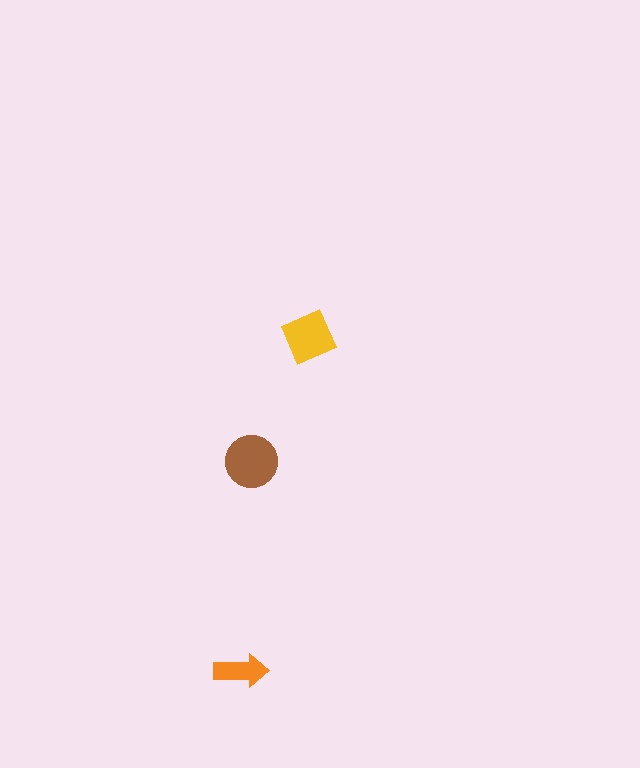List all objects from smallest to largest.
The orange arrow, the yellow square, the brown circle.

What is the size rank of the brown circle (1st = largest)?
1st.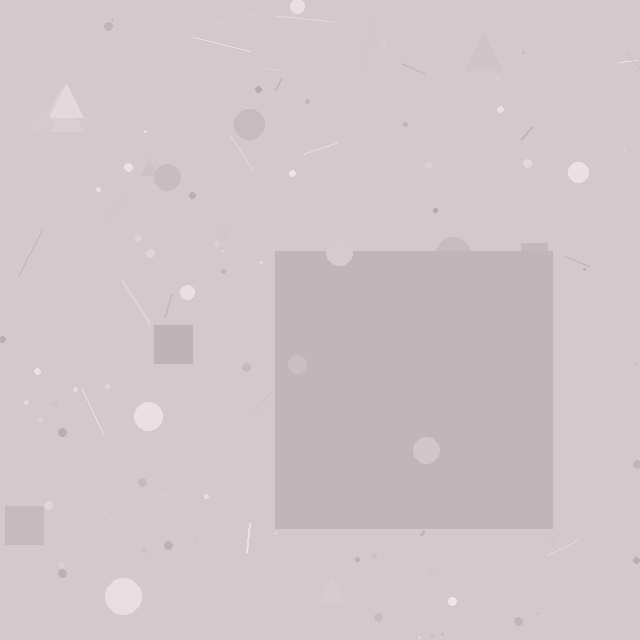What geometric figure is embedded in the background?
A square is embedded in the background.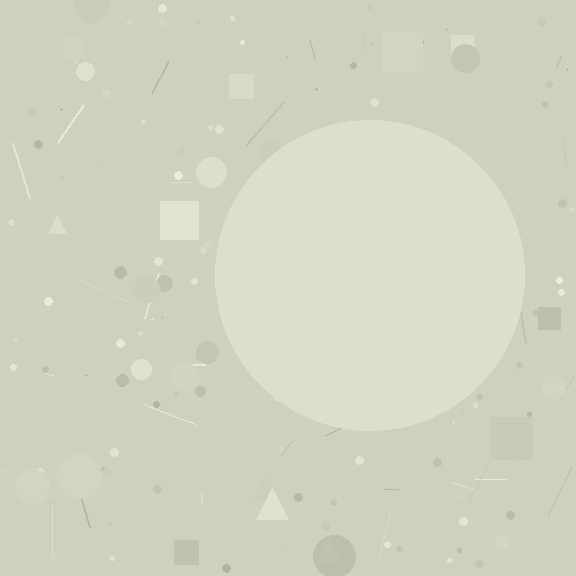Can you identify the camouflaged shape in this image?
The camouflaged shape is a circle.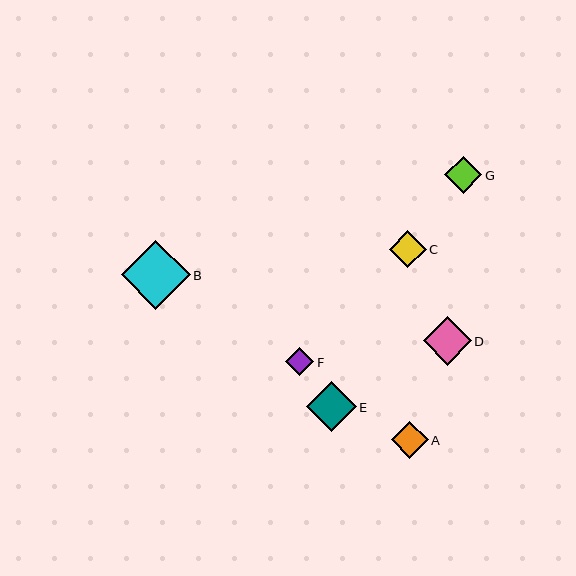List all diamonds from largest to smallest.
From largest to smallest: B, E, D, G, A, C, F.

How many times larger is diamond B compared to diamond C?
Diamond B is approximately 1.9 times the size of diamond C.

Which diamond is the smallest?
Diamond F is the smallest with a size of approximately 28 pixels.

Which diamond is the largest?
Diamond B is the largest with a size of approximately 69 pixels.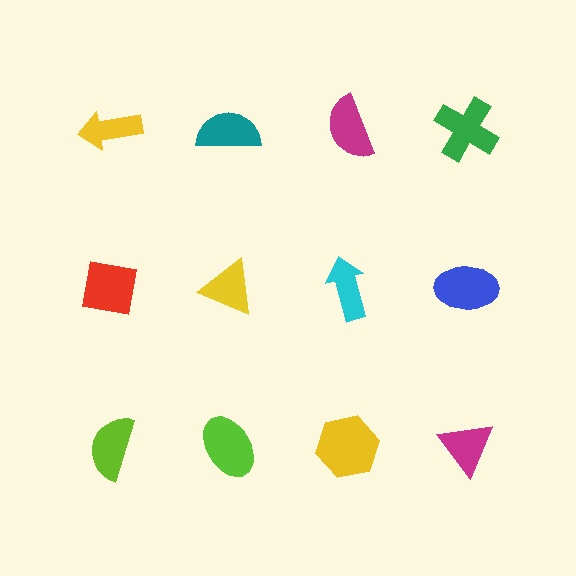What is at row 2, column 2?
A yellow triangle.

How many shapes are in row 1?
4 shapes.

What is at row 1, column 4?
A green cross.